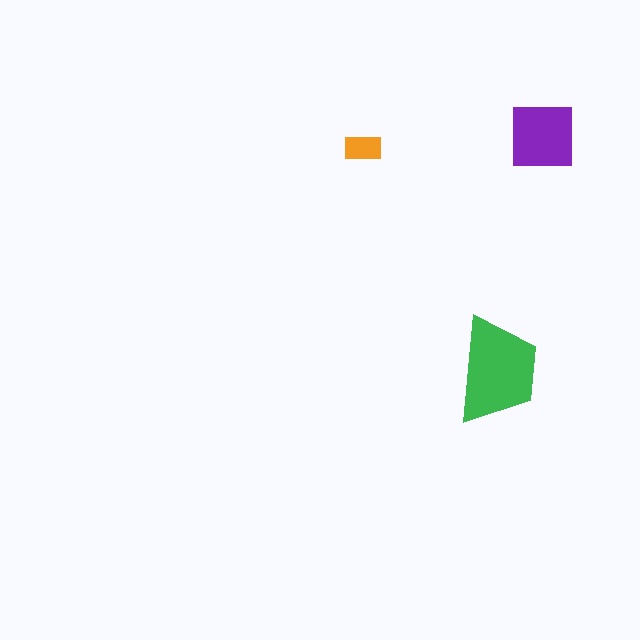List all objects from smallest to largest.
The orange rectangle, the purple square, the green trapezoid.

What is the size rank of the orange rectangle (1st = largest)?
3rd.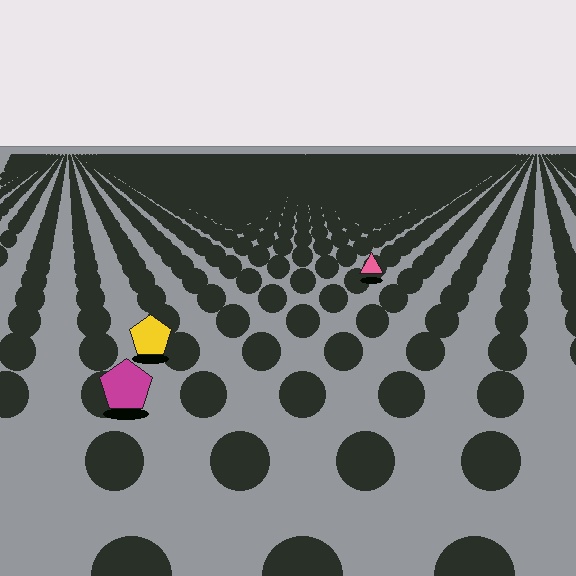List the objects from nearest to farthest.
From nearest to farthest: the magenta pentagon, the yellow pentagon, the pink triangle.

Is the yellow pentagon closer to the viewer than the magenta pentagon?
No. The magenta pentagon is closer — you can tell from the texture gradient: the ground texture is coarser near it.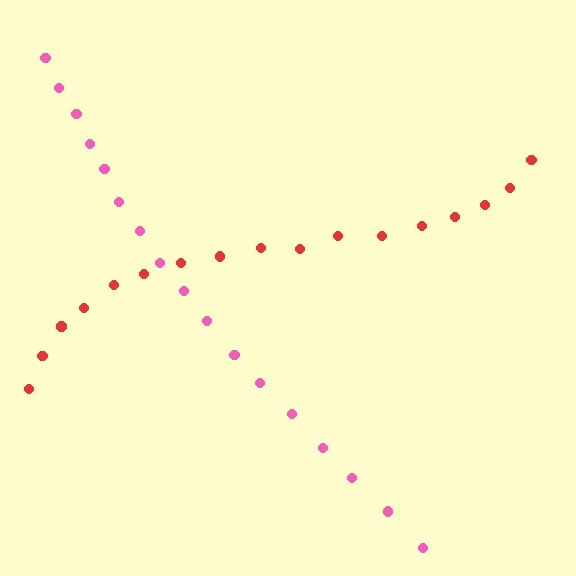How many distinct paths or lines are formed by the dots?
There are 2 distinct paths.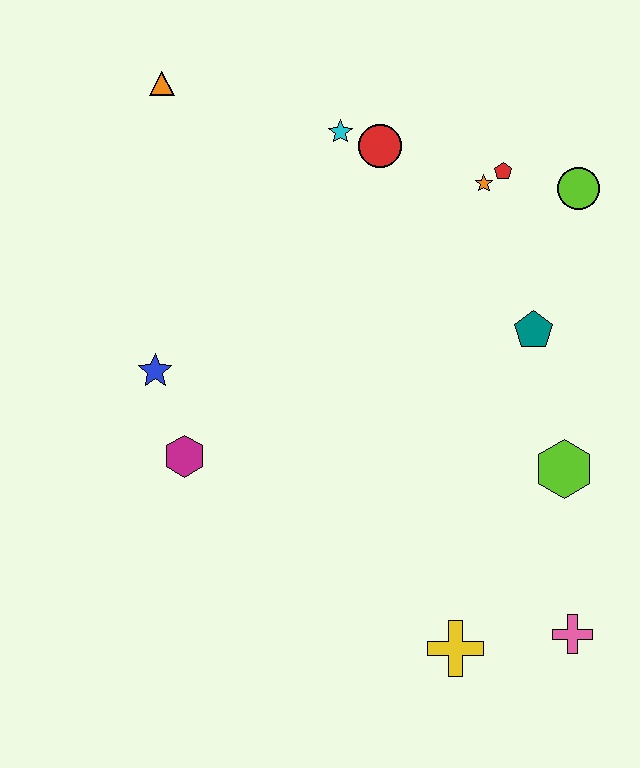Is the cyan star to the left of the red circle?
Yes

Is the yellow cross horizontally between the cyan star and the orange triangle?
No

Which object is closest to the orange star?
The red pentagon is closest to the orange star.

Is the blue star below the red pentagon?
Yes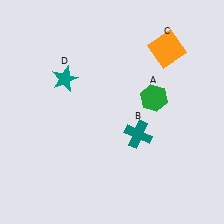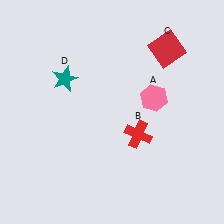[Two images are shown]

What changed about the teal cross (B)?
In Image 1, B is teal. In Image 2, it changed to red.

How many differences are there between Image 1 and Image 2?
There are 3 differences between the two images.